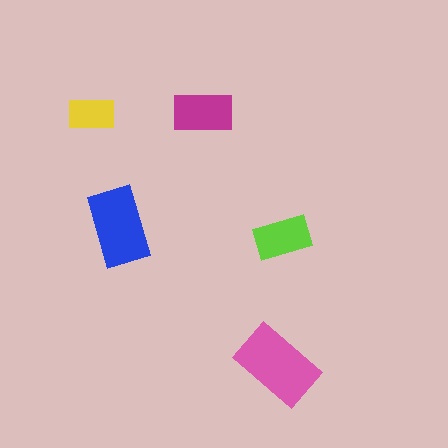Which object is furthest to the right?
The lime rectangle is rightmost.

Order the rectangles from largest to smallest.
the pink one, the blue one, the magenta one, the lime one, the yellow one.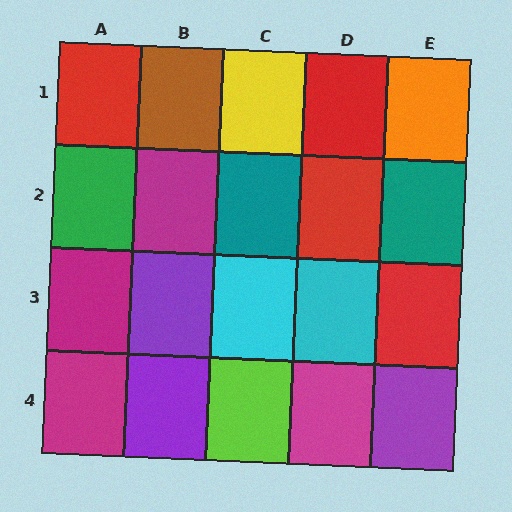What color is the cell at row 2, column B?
Magenta.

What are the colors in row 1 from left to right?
Red, brown, yellow, red, orange.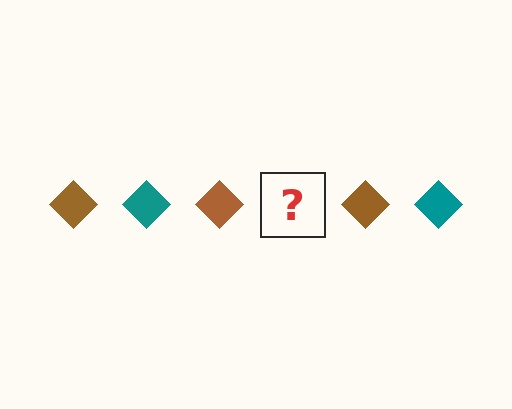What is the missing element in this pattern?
The missing element is a teal diamond.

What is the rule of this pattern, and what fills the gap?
The rule is that the pattern cycles through brown, teal diamonds. The gap should be filled with a teal diamond.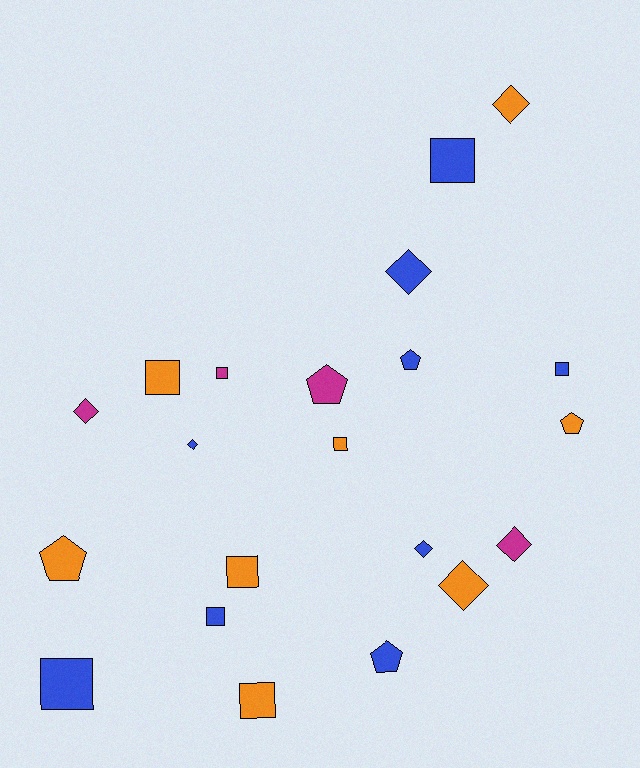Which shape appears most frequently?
Square, with 9 objects.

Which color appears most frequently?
Blue, with 9 objects.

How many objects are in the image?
There are 21 objects.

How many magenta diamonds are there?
There are 2 magenta diamonds.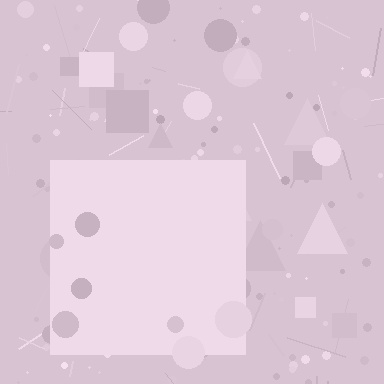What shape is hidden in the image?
A square is hidden in the image.